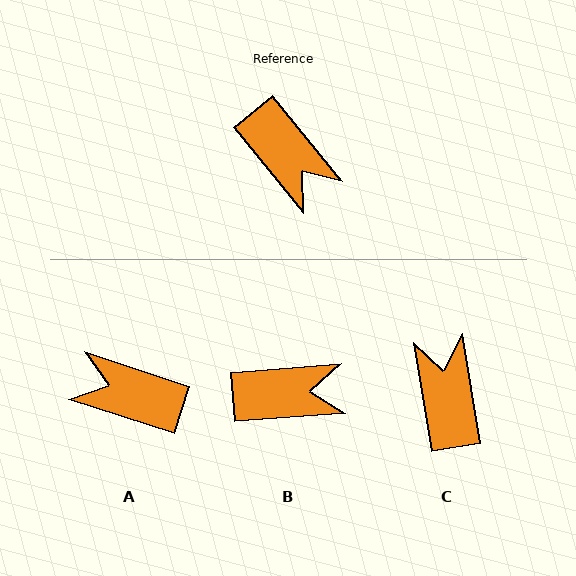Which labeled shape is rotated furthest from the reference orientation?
C, about 150 degrees away.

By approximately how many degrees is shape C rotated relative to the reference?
Approximately 150 degrees counter-clockwise.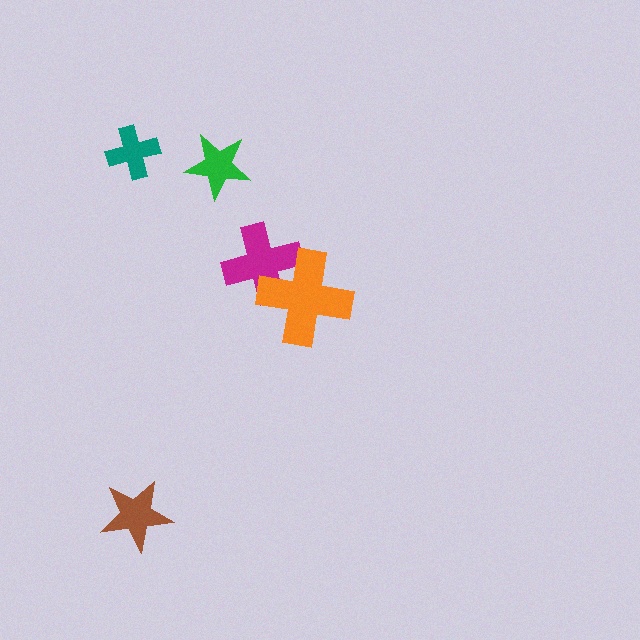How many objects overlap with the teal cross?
0 objects overlap with the teal cross.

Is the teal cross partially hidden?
No, no other shape covers it.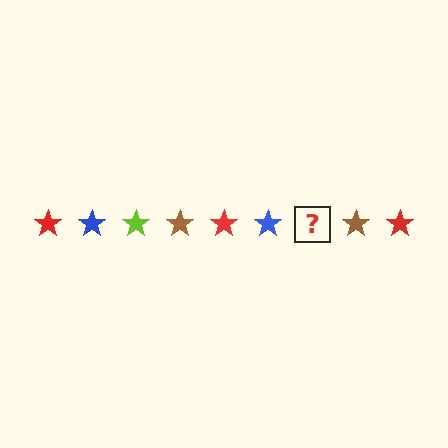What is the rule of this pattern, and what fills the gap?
The rule is that the pattern cycles through red, blue, lime, brown stars. The gap should be filled with a lime star.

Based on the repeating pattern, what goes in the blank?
The blank should be a lime star.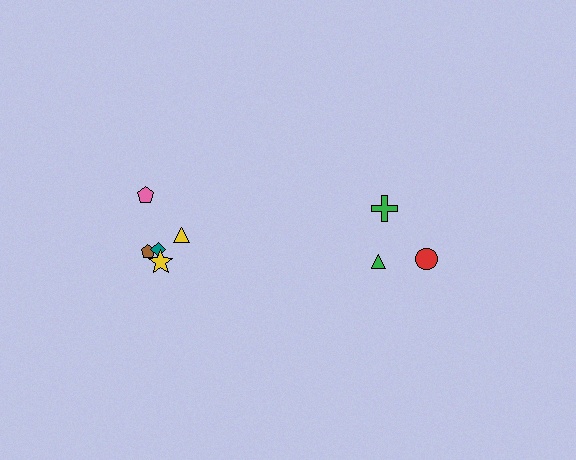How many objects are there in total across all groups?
There are 8 objects.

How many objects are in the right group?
There are 3 objects.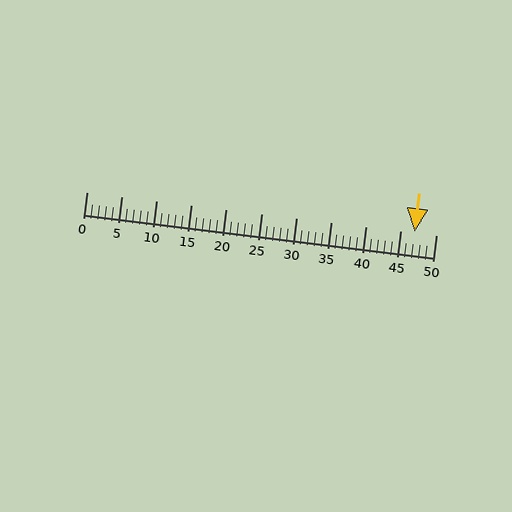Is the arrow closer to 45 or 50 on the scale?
The arrow is closer to 45.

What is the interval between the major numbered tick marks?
The major tick marks are spaced 5 units apart.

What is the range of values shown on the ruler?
The ruler shows values from 0 to 50.